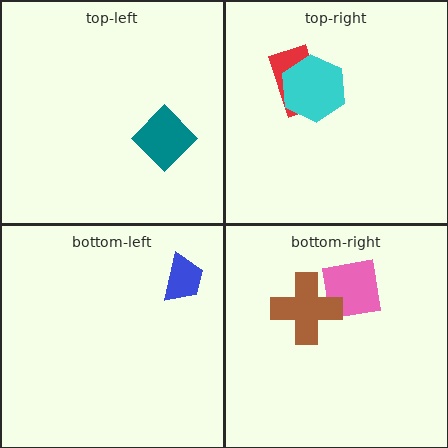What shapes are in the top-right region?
The red rectangle, the cyan hexagon.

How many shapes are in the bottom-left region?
1.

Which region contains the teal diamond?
The top-left region.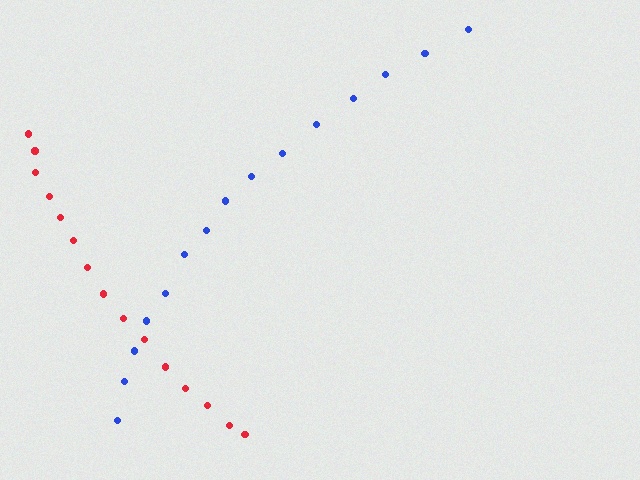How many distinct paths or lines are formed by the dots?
There are 2 distinct paths.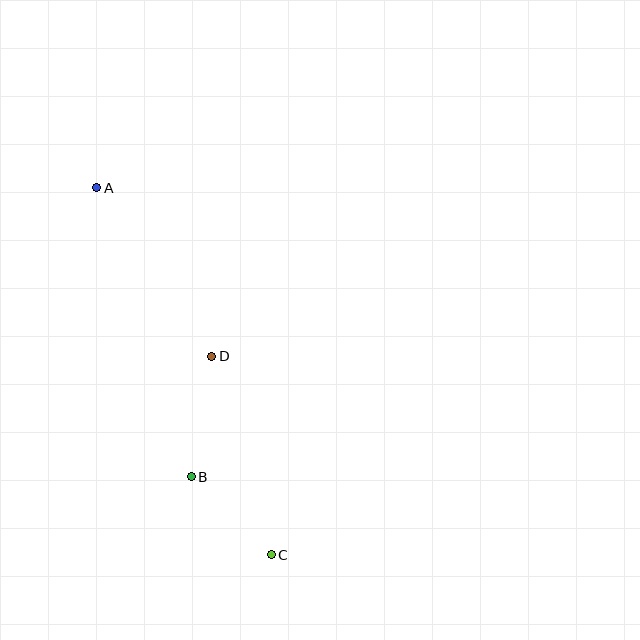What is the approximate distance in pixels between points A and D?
The distance between A and D is approximately 204 pixels.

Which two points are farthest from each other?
Points A and C are farthest from each other.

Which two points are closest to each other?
Points B and C are closest to each other.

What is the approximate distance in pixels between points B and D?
The distance between B and D is approximately 122 pixels.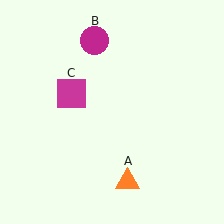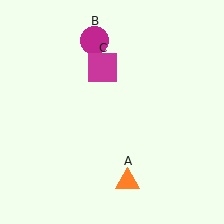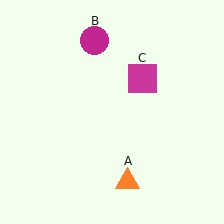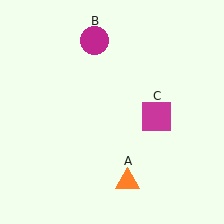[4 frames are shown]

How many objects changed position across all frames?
1 object changed position: magenta square (object C).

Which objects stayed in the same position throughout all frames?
Orange triangle (object A) and magenta circle (object B) remained stationary.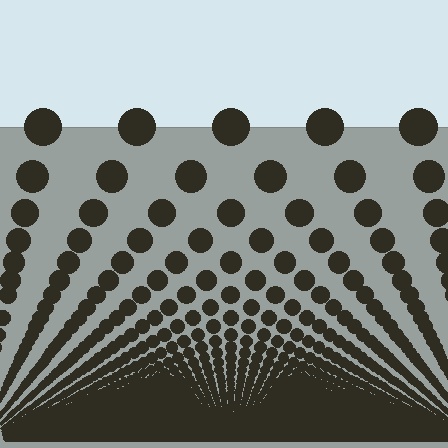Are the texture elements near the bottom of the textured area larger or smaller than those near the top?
Smaller. The gradient is inverted — elements near the bottom are smaller and denser.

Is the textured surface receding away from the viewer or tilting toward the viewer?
The surface appears to tilt toward the viewer. Texture elements get larger and sparser toward the top.